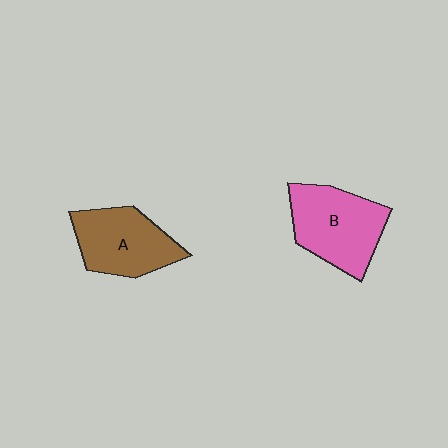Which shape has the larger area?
Shape B (pink).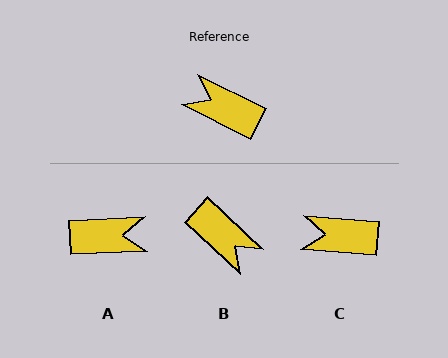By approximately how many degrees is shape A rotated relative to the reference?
Approximately 150 degrees clockwise.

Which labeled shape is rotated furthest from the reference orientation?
B, about 164 degrees away.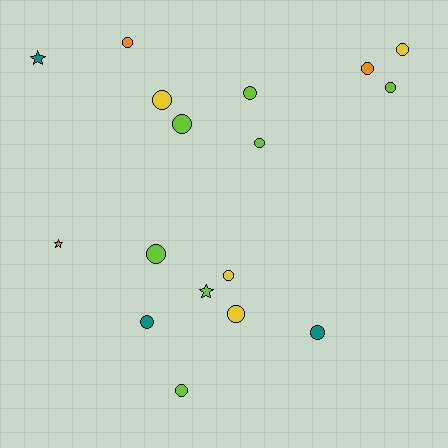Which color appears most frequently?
Lime, with 7 objects.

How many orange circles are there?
There are 2 orange circles.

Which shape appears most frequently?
Circle, with 14 objects.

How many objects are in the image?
There are 17 objects.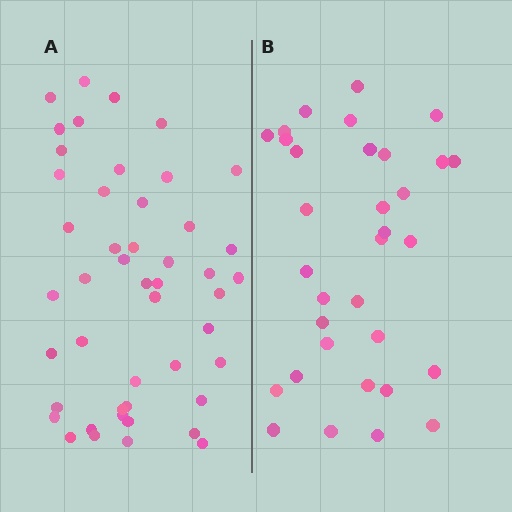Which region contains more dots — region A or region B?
Region A (the left region) has more dots.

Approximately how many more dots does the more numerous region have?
Region A has approximately 15 more dots than region B.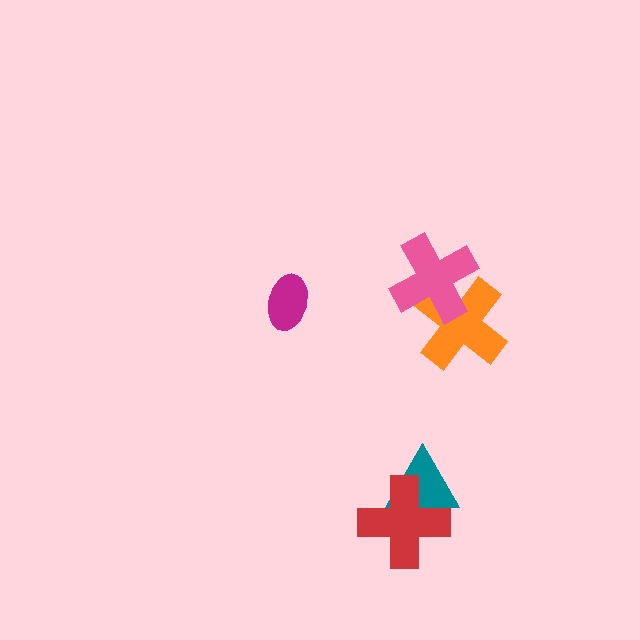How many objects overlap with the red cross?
1 object overlaps with the red cross.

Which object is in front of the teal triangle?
The red cross is in front of the teal triangle.